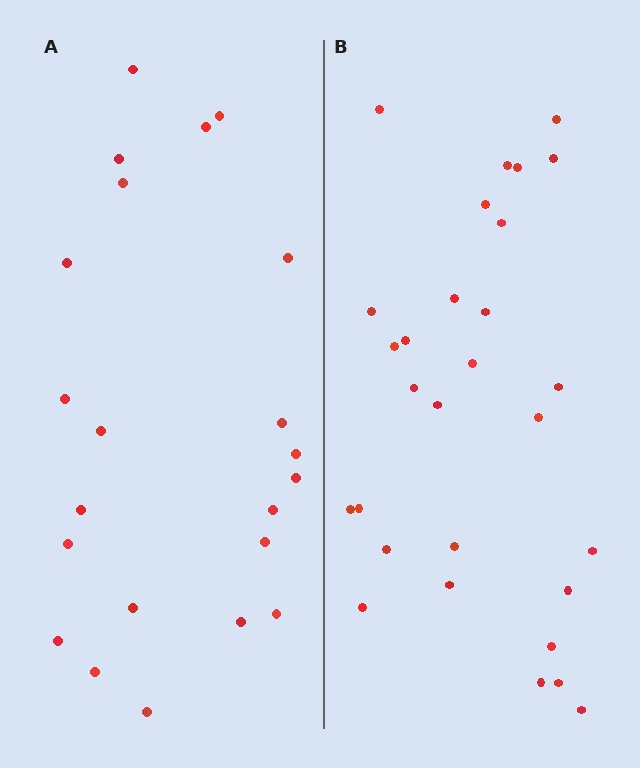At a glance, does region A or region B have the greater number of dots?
Region B (the right region) has more dots.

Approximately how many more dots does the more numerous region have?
Region B has roughly 8 or so more dots than region A.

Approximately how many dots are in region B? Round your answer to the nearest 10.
About 30 dots. (The exact count is 29, which rounds to 30.)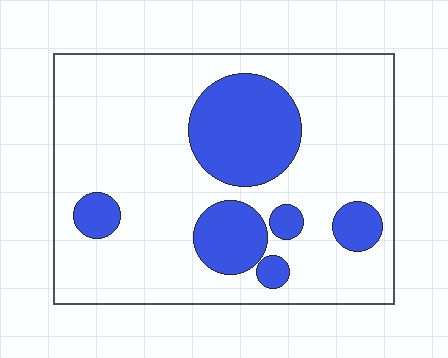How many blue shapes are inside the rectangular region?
6.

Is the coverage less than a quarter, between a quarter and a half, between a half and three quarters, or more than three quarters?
Less than a quarter.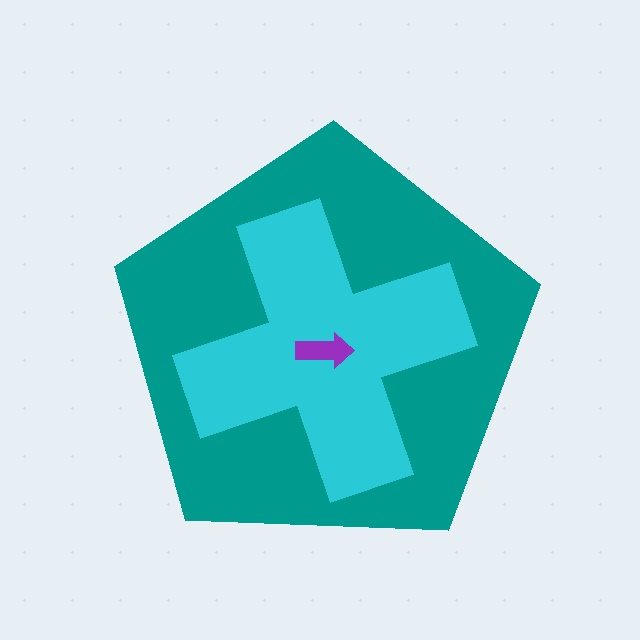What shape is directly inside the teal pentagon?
The cyan cross.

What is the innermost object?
The purple arrow.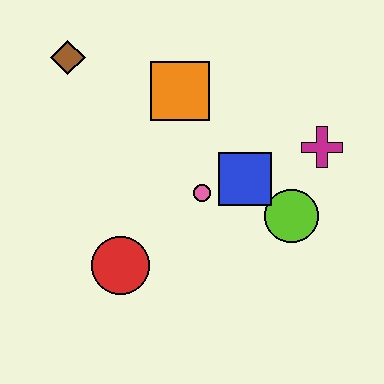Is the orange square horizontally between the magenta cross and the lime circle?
No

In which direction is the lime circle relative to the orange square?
The lime circle is below the orange square.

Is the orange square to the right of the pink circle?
No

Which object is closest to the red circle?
The pink circle is closest to the red circle.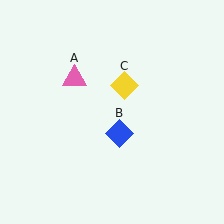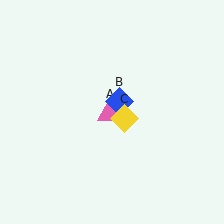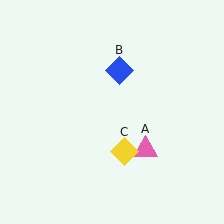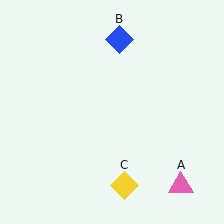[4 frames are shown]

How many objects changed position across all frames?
3 objects changed position: pink triangle (object A), blue diamond (object B), yellow diamond (object C).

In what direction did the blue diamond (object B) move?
The blue diamond (object B) moved up.